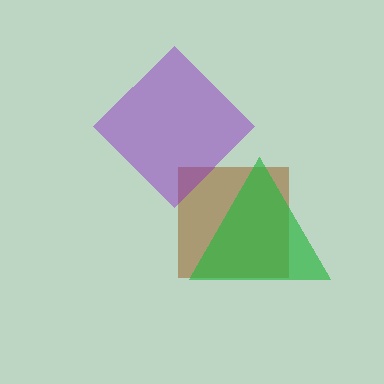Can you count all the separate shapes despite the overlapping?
Yes, there are 3 separate shapes.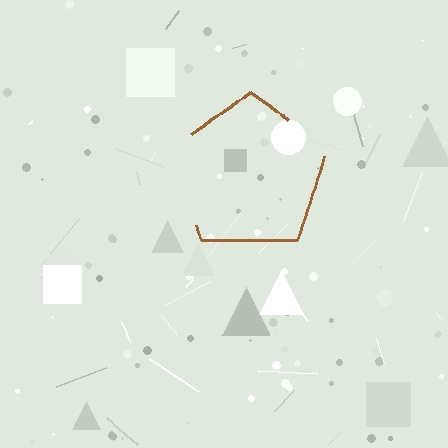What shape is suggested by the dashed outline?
The dashed outline suggests a pentagon.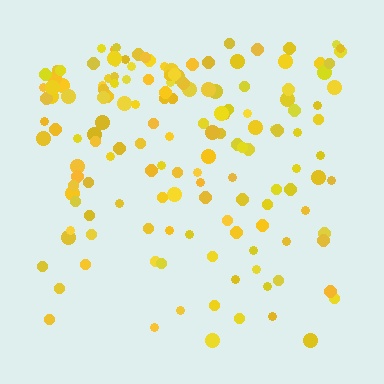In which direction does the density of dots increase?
From bottom to top, with the top side densest.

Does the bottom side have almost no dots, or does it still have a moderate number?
Still a moderate number, just noticeably fewer than the top.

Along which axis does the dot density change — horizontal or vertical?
Vertical.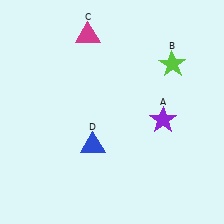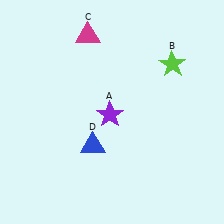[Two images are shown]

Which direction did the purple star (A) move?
The purple star (A) moved left.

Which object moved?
The purple star (A) moved left.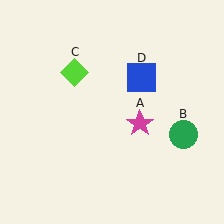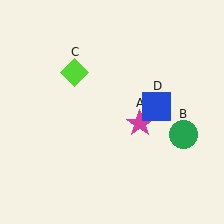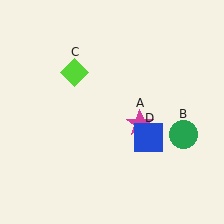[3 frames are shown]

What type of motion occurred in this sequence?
The blue square (object D) rotated clockwise around the center of the scene.